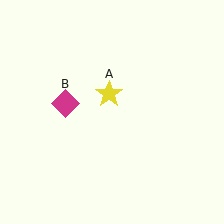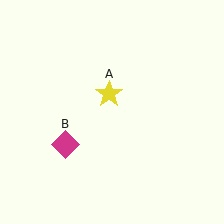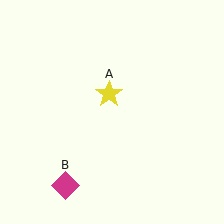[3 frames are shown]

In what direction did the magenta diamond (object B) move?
The magenta diamond (object B) moved down.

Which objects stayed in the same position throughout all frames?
Yellow star (object A) remained stationary.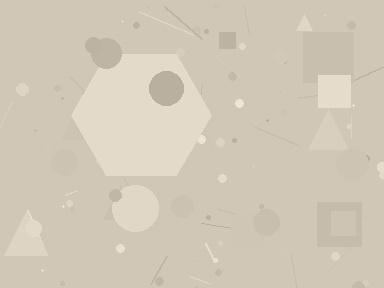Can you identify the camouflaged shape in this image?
The camouflaged shape is a hexagon.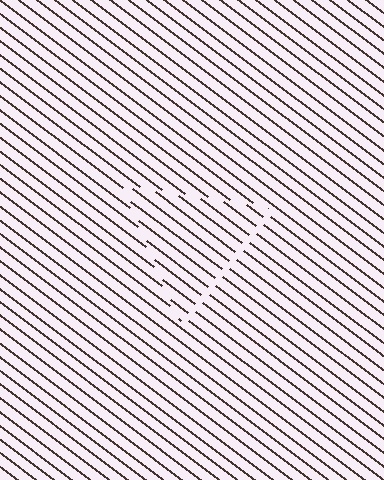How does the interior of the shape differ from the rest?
The interior of the shape contains the same grating, shifted by half a period — the contour is defined by the phase discontinuity where line-ends from the inner and outer gratings abut.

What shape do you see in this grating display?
An illusory triangle. The interior of the shape contains the same grating, shifted by half a period — the contour is defined by the phase discontinuity where line-ends from the inner and outer gratings abut.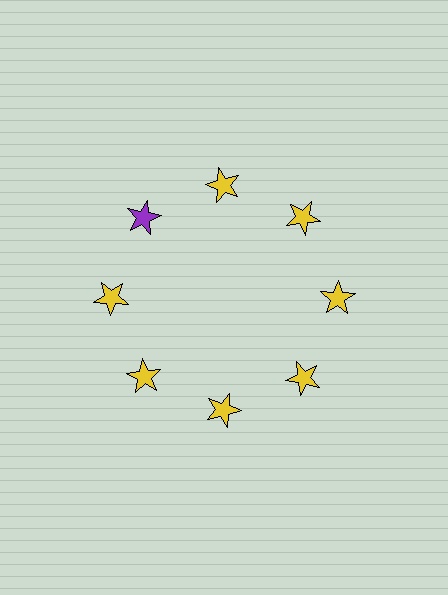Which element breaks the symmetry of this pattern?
The purple star at roughly the 10 o'clock position breaks the symmetry. All other shapes are yellow stars.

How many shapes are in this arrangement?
There are 8 shapes arranged in a ring pattern.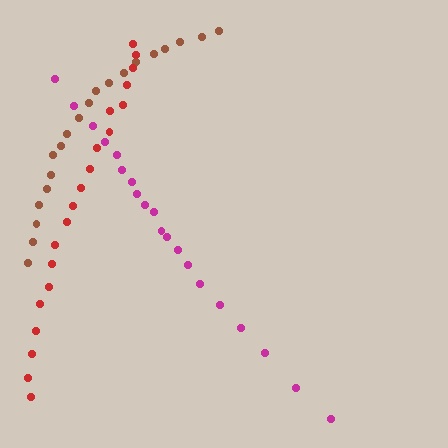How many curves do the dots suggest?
There are 3 distinct paths.